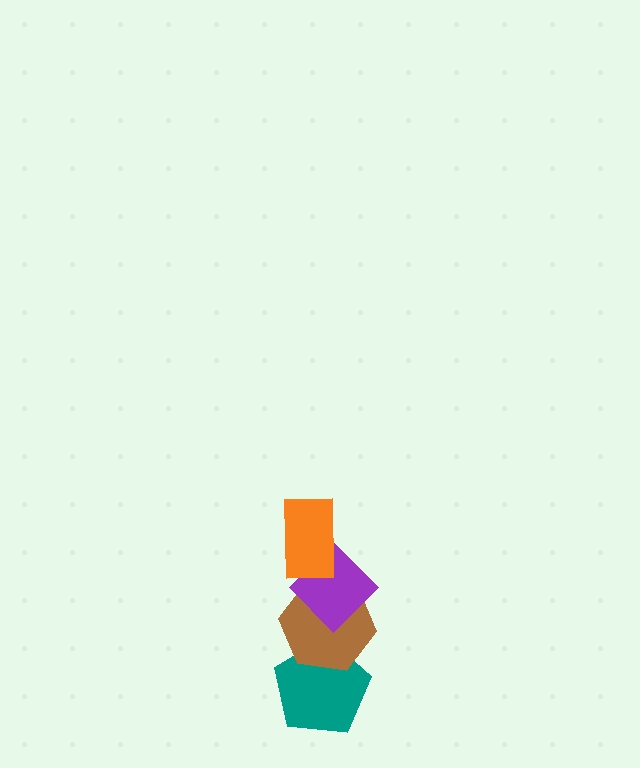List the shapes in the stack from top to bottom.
From top to bottom: the orange rectangle, the purple diamond, the brown hexagon, the teal pentagon.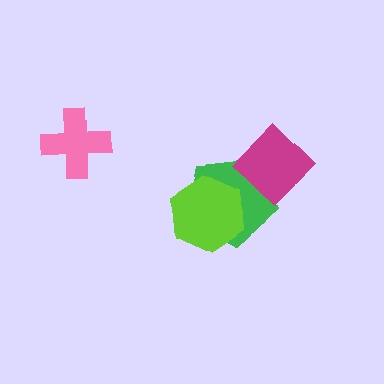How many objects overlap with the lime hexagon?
1 object overlaps with the lime hexagon.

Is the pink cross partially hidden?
No, no other shape covers it.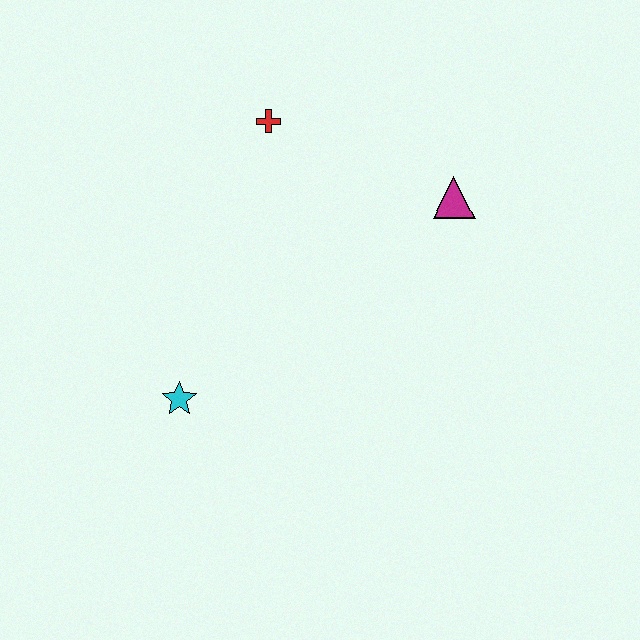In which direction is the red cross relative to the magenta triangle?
The red cross is to the left of the magenta triangle.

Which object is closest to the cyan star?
The red cross is closest to the cyan star.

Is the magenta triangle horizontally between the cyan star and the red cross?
No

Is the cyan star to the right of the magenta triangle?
No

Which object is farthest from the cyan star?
The magenta triangle is farthest from the cyan star.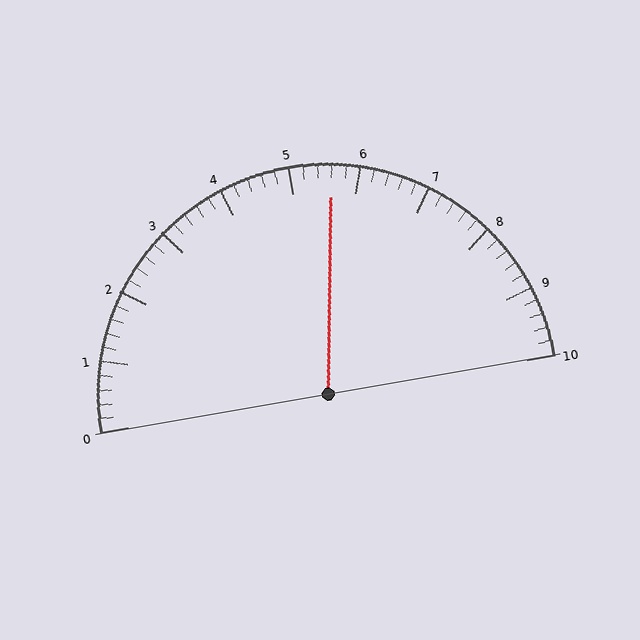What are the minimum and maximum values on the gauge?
The gauge ranges from 0 to 10.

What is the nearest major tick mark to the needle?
The nearest major tick mark is 6.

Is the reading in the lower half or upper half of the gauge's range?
The reading is in the upper half of the range (0 to 10).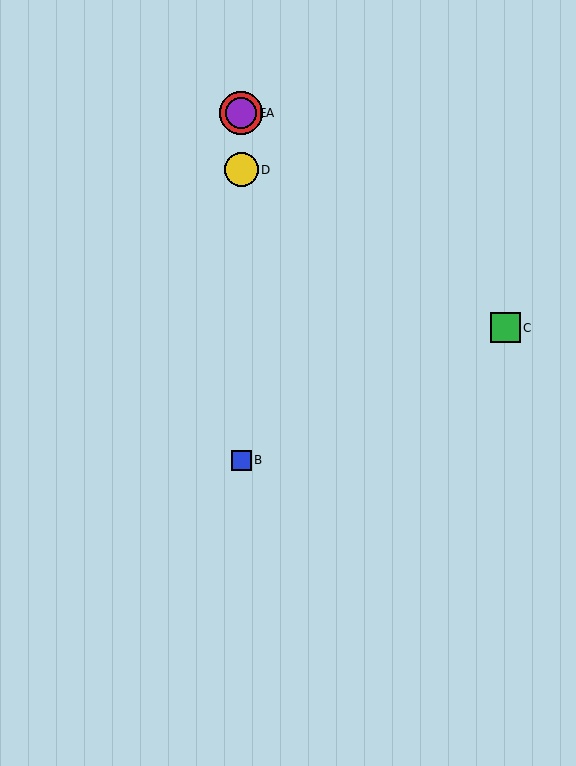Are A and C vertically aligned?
No, A is at x≈241 and C is at x≈506.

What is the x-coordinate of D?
Object D is at x≈241.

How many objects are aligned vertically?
4 objects (A, B, D, E) are aligned vertically.